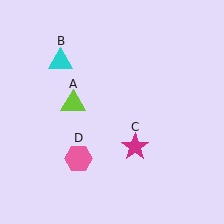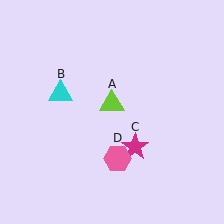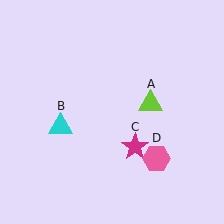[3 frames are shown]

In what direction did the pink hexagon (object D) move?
The pink hexagon (object D) moved right.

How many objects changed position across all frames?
3 objects changed position: lime triangle (object A), cyan triangle (object B), pink hexagon (object D).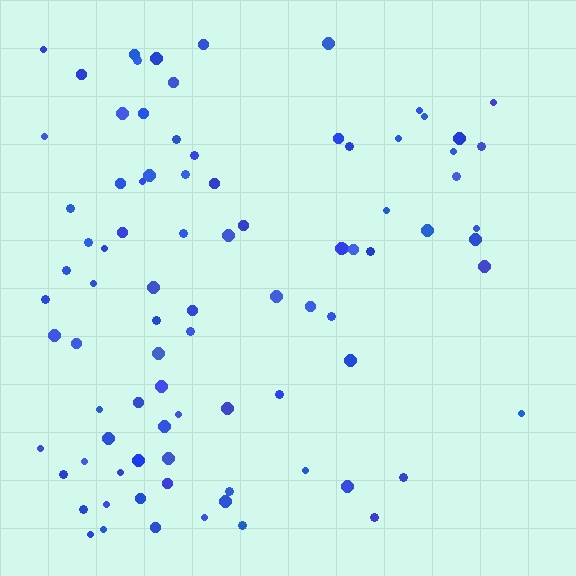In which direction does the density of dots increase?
From right to left, with the left side densest.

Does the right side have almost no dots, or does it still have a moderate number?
Still a moderate number, just noticeably fewer than the left.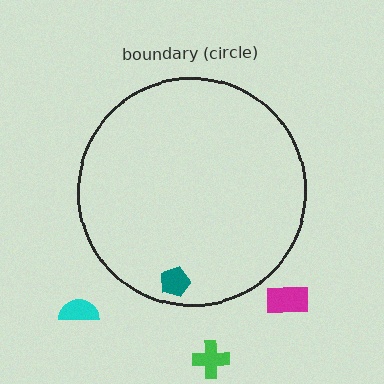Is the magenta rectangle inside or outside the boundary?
Outside.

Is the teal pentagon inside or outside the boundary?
Inside.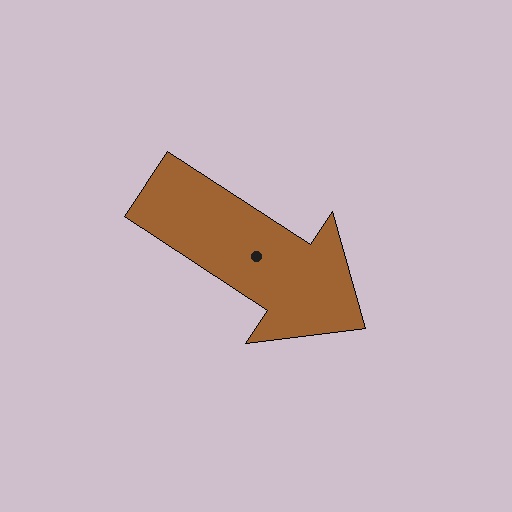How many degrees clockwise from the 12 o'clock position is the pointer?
Approximately 123 degrees.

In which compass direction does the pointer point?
Southeast.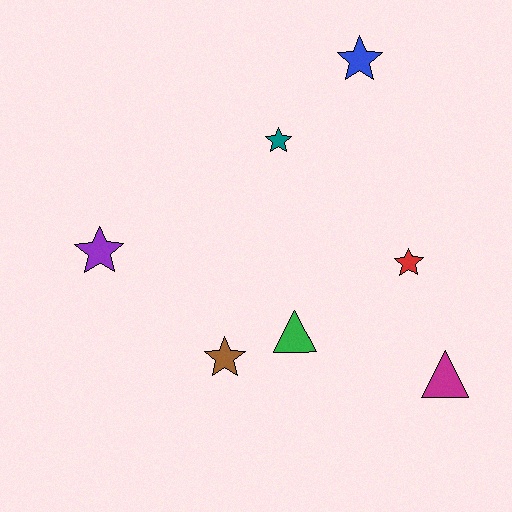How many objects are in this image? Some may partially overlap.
There are 7 objects.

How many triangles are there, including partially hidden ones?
There are 2 triangles.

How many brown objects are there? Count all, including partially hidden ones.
There is 1 brown object.